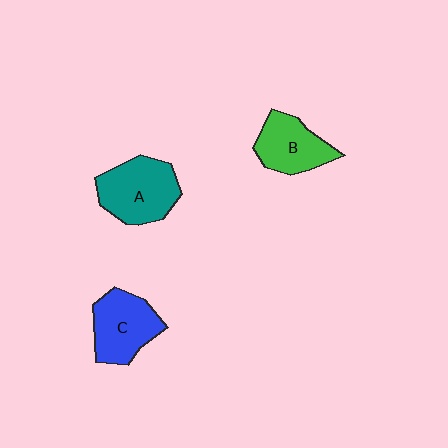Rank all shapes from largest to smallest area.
From largest to smallest: A (teal), C (blue), B (green).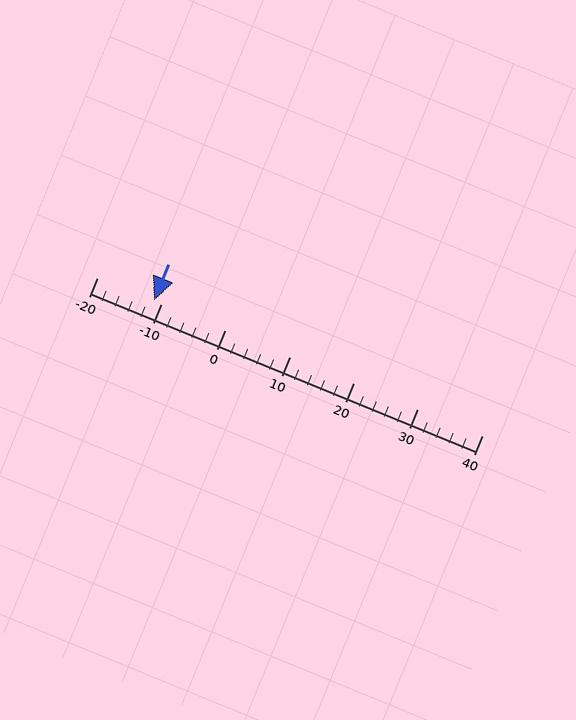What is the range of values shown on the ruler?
The ruler shows values from -20 to 40.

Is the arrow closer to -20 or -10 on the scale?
The arrow is closer to -10.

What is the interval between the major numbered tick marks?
The major tick marks are spaced 10 units apart.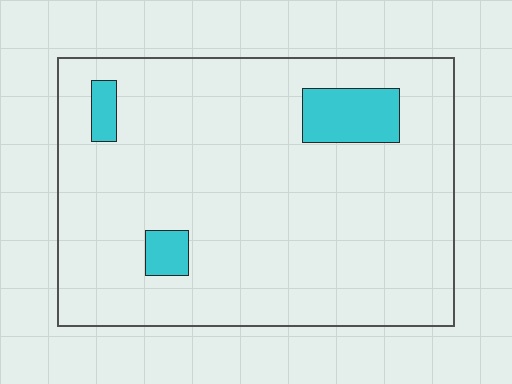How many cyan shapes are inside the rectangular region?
3.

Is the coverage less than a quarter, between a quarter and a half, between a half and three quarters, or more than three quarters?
Less than a quarter.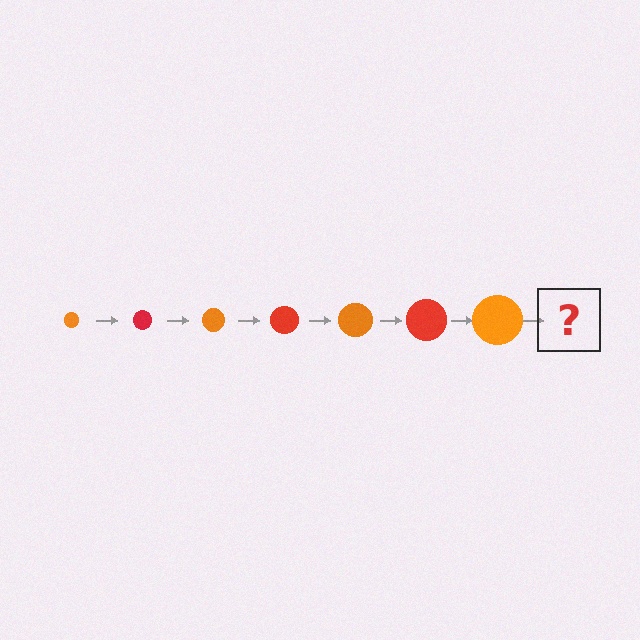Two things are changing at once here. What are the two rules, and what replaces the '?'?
The two rules are that the circle grows larger each step and the color cycles through orange and red. The '?' should be a red circle, larger than the previous one.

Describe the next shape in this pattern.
It should be a red circle, larger than the previous one.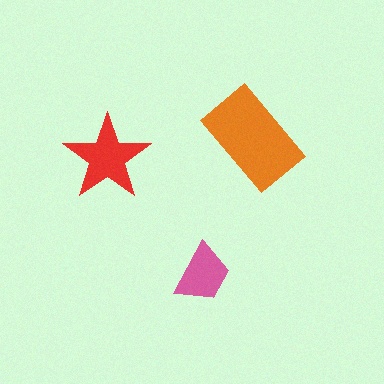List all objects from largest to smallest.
The orange rectangle, the red star, the pink trapezoid.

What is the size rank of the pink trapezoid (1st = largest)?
3rd.